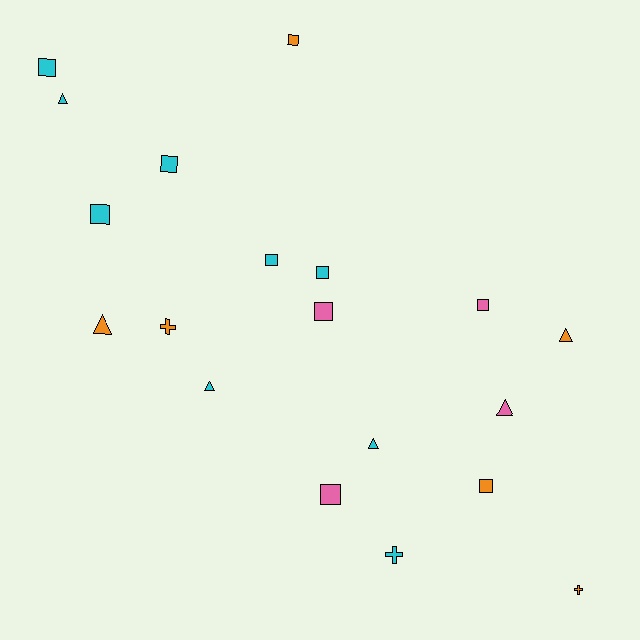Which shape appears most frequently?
Square, with 10 objects.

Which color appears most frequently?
Cyan, with 9 objects.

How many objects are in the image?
There are 19 objects.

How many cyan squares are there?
There are 5 cyan squares.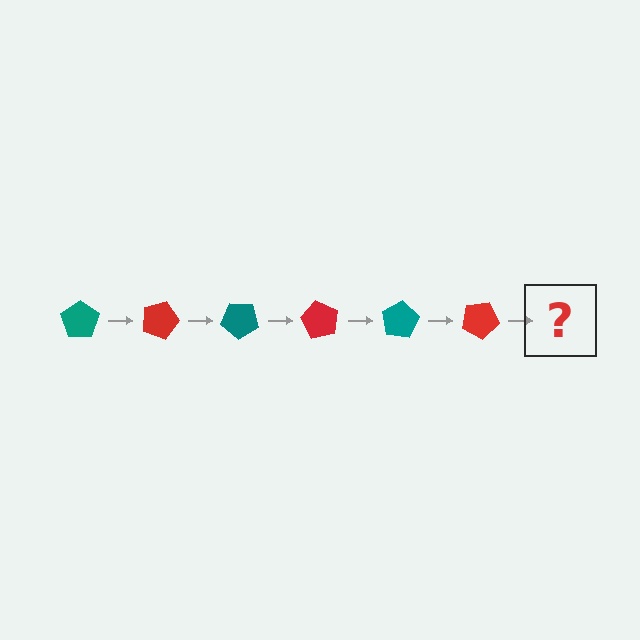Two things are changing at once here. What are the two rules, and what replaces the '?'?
The two rules are that it rotates 20 degrees each step and the color cycles through teal and red. The '?' should be a teal pentagon, rotated 120 degrees from the start.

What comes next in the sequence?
The next element should be a teal pentagon, rotated 120 degrees from the start.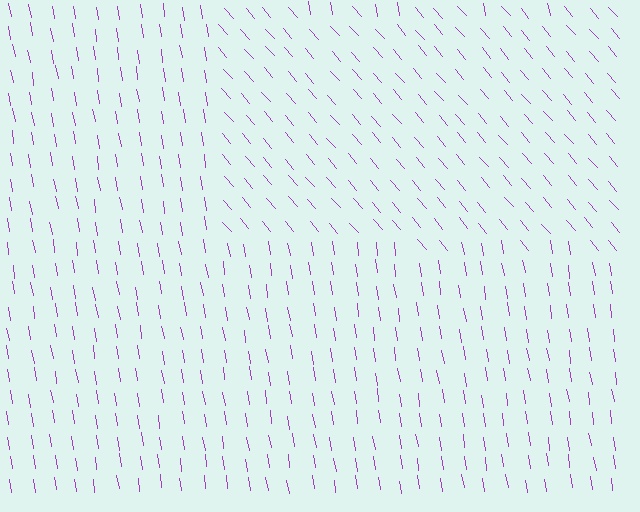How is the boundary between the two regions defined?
The boundary is defined purely by a change in line orientation (approximately 31 degrees difference). All lines are the same color and thickness.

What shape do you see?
I see a rectangle.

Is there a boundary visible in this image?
Yes, there is a texture boundary formed by a change in line orientation.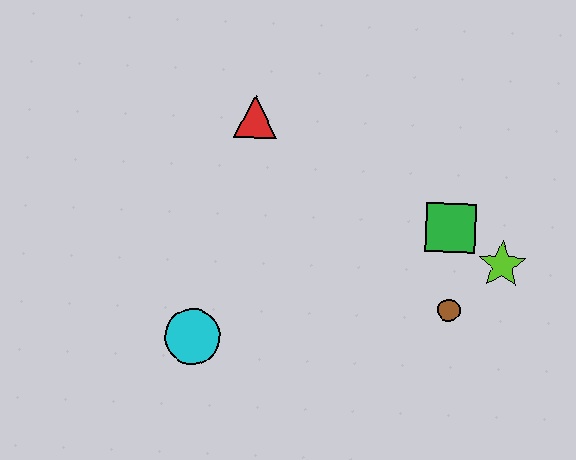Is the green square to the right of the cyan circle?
Yes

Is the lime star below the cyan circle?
No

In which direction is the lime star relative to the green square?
The lime star is to the right of the green square.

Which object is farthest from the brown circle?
The red triangle is farthest from the brown circle.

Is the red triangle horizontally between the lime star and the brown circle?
No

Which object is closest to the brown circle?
The lime star is closest to the brown circle.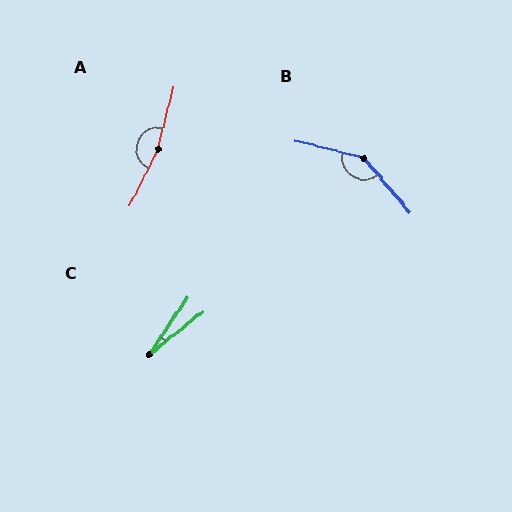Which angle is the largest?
A, at approximately 168 degrees.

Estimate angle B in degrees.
Approximately 144 degrees.